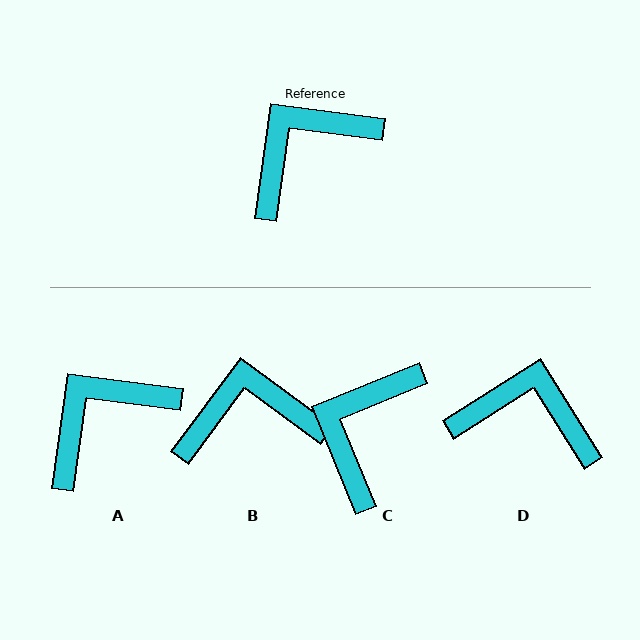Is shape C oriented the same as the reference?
No, it is off by about 30 degrees.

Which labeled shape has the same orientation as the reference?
A.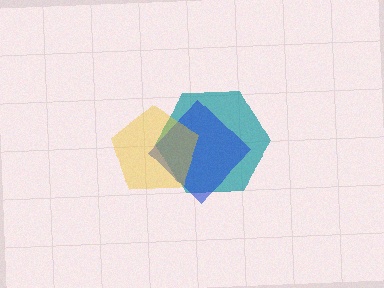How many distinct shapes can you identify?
There are 3 distinct shapes: a teal hexagon, a blue diamond, a yellow pentagon.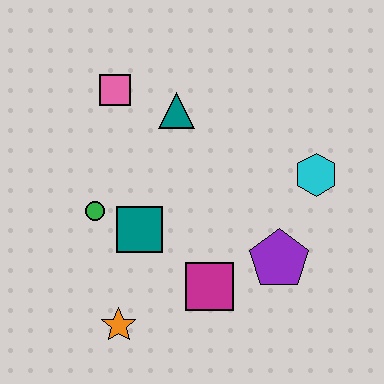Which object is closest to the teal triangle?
The pink square is closest to the teal triangle.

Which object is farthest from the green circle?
The cyan hexagon is farthest from the green circle.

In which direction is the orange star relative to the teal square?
The orange star is below the teal square.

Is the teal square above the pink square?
No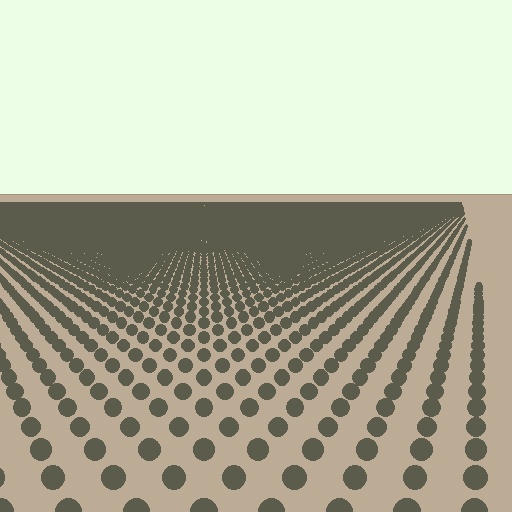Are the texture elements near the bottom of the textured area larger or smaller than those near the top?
Larger. Near the bottom, elements are closer to the viewer and appear at a bigger on-screen size.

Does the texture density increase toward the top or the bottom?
Density increases toward the top.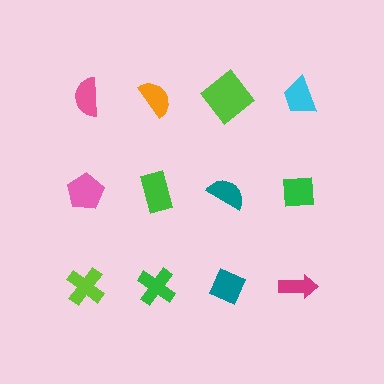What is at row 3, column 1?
A lime cross.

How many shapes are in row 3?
4 shapes.